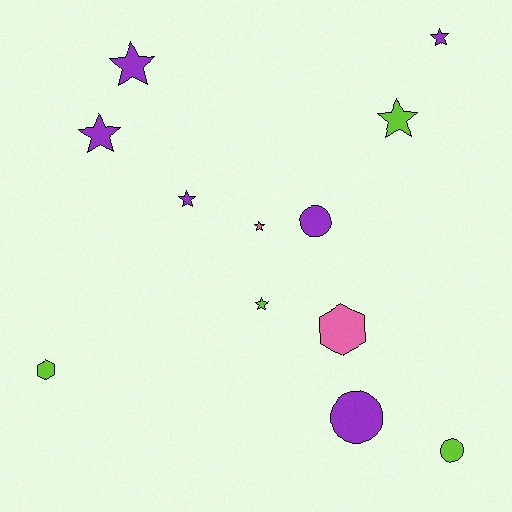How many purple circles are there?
There are 2 purple circles.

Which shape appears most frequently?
Star, with 7 objects.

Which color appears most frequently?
Purple, with 6 objects.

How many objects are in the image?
There are 12 objects.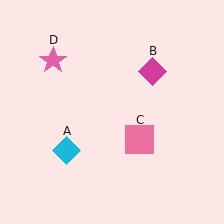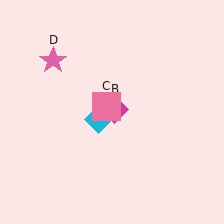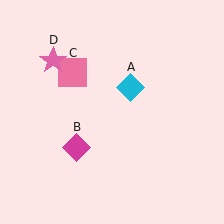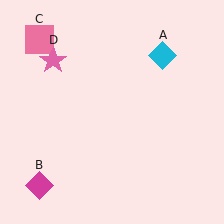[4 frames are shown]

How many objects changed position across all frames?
3 objects changed position: cyan diamond (object A), magenta diamond (object B), pink square (object C).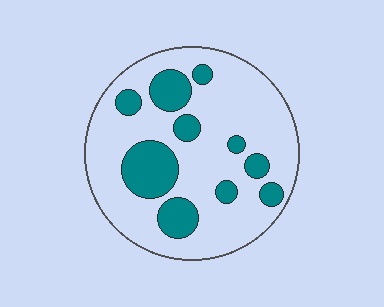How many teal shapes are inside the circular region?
10.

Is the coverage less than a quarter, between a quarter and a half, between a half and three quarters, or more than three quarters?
Less than a quarter.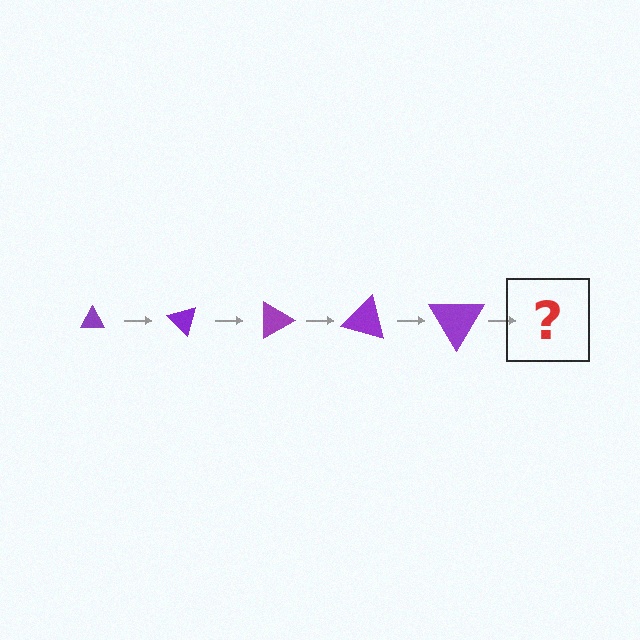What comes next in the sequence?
The next element should be a triangle, larger than the previous one and rotated 225 degrees from the start.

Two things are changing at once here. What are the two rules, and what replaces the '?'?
The two rules are that the triangle grows larger each step and it rotates 45 degrees each step. The '?' should be a triangle, larger than the previous one and rotated 225 degrees from the start.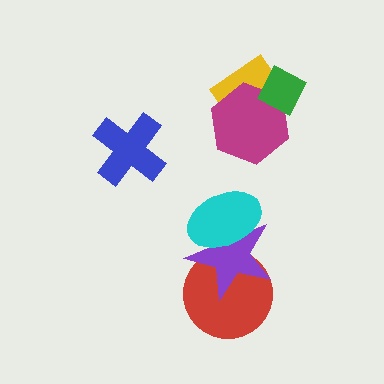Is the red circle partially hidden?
Yes, it is partially covered by another shape.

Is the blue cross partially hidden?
No, no other shape covers it.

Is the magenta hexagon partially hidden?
Yes, it is partially covered by another shape.